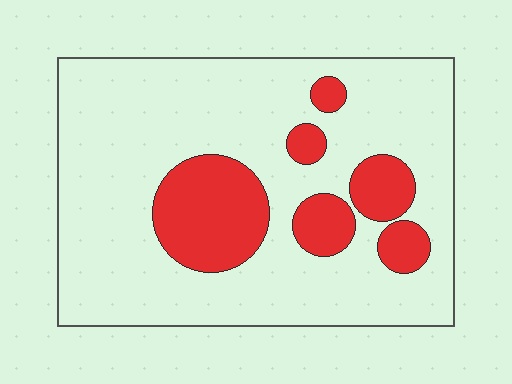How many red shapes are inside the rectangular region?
6.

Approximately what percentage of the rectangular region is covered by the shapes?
Approximately 20%.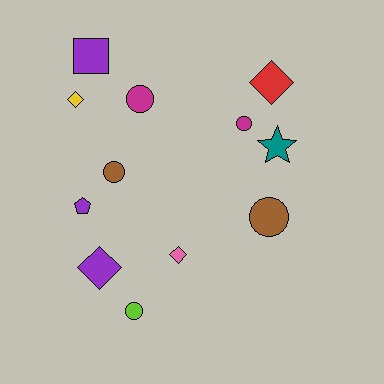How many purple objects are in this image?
There are 3 purple objects.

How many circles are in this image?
There are 5 circles.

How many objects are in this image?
There are 12 objects.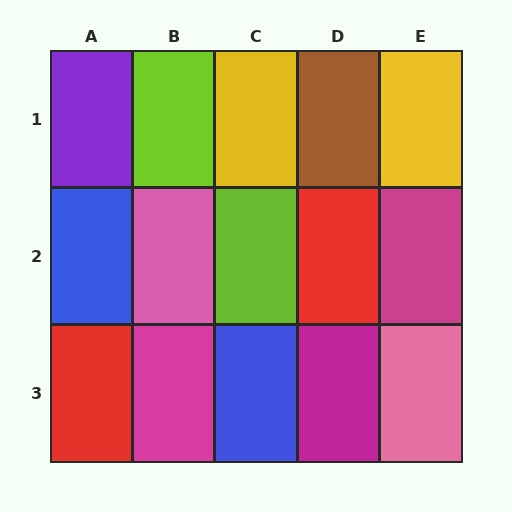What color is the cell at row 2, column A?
Blue.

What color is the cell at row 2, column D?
Red.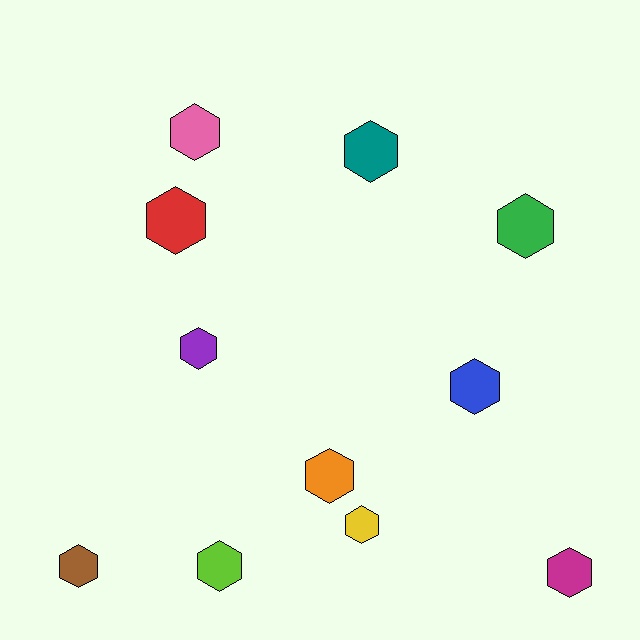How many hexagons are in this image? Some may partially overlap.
There are 11 hexagons.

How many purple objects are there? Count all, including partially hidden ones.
There is 1 purple object.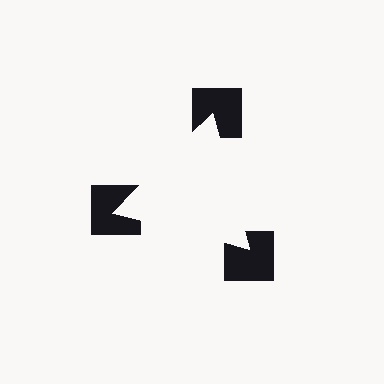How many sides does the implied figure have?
3 sides.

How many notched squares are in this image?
There are 3 — one at each vertex of the illusory triangle.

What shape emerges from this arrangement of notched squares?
An illusory triangle — its edges are inferred from the aligned wedge cuts in the notched squares, not physically drawn.